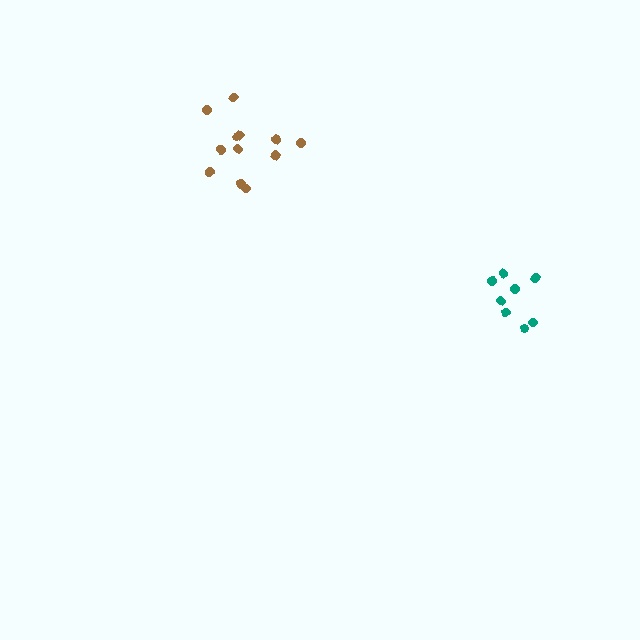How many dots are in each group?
Group 1: 8 dots, Group 2: 12 dots (20 total).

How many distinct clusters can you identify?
There are 2 distinct clusters.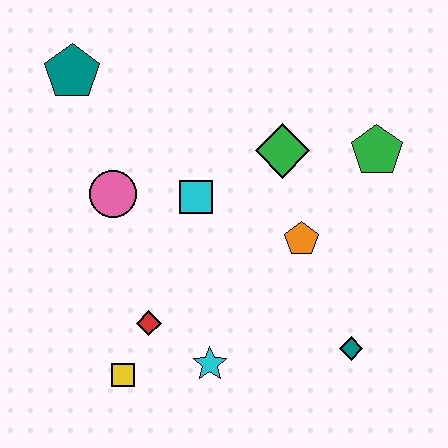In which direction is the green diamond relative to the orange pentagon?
The green diamond is above the orange pentagon.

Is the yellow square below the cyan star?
Yes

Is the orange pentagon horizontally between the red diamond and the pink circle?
No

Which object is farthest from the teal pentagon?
The teal diamond is farthest from the teal pentagon.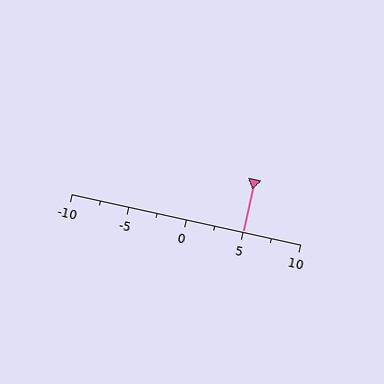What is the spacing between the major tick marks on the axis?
The major ticks are spaced 5 apart.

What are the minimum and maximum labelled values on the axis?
The axis runs from -10 to 10.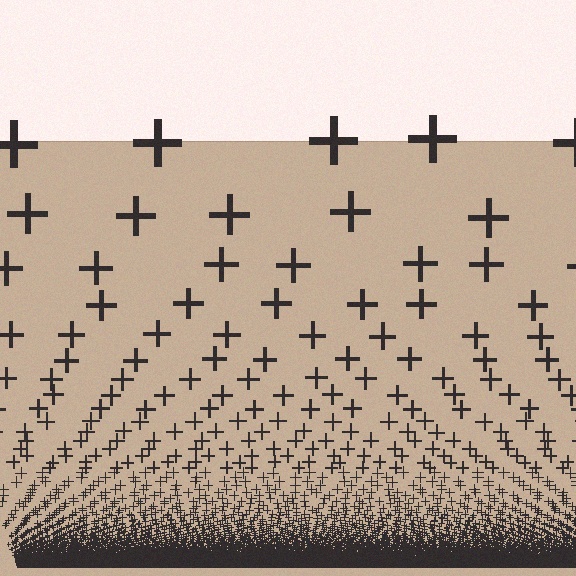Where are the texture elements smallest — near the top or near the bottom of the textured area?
Near the bottom.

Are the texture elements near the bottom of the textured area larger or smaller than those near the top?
Smaller. The gradient is inverted — elements near the bottom are smaller and denser.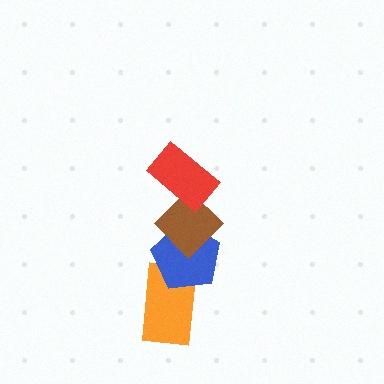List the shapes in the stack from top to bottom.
From top to bottom: the red rectangle, the brown diamond, the blue pentagon, the orange rectangle.